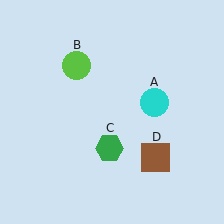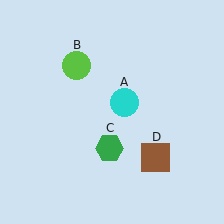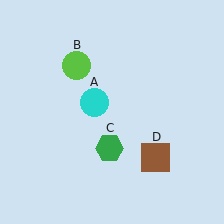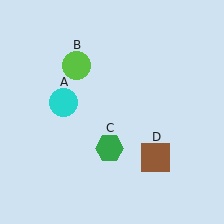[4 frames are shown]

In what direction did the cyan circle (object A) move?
The cyan circle (object A) moved left.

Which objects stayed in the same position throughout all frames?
Lime circle (object B) and green hexagon (object C) and brown square (object D) remained stationary.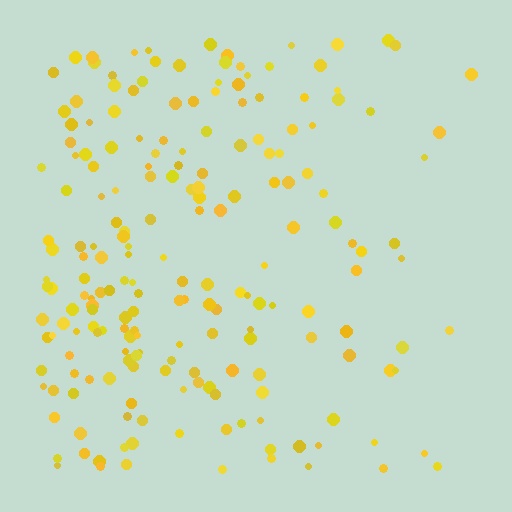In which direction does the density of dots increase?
From right to left, with the left side densest.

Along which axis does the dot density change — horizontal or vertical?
Horizontal.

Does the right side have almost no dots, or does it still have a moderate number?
Still a moderate number, just noticeably fewer than the left.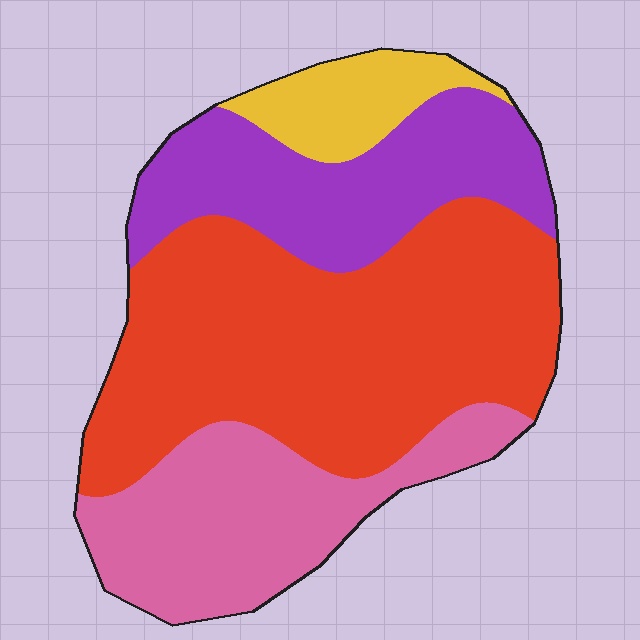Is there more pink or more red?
Red.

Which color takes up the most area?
Red, at roughly 45%.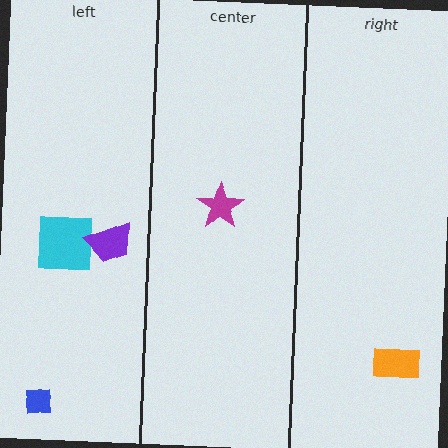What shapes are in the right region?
The orange rectangle.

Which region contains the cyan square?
The left region.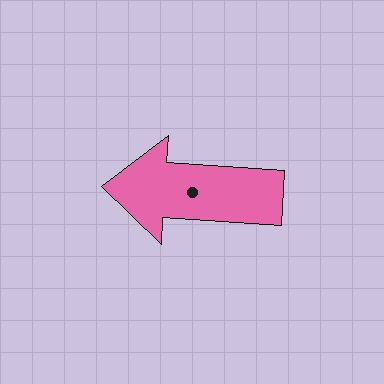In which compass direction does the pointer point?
West.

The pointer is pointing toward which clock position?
Roughly 9 o'clock.